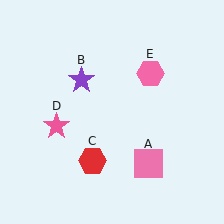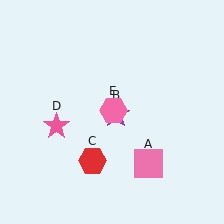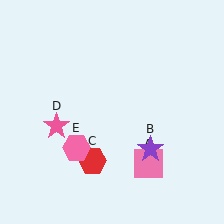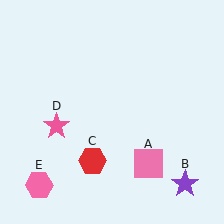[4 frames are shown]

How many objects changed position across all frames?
2 objects changed position: purple star (object B), pink hexagon (object E).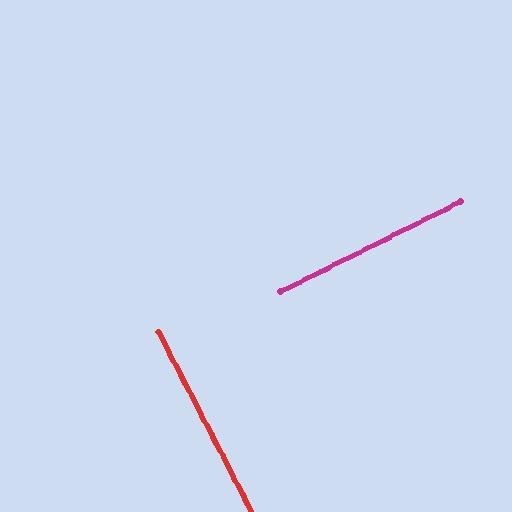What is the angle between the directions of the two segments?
Approximately 89 degrees.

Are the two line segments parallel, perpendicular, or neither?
Perpendicular — they meet at approximately 89°.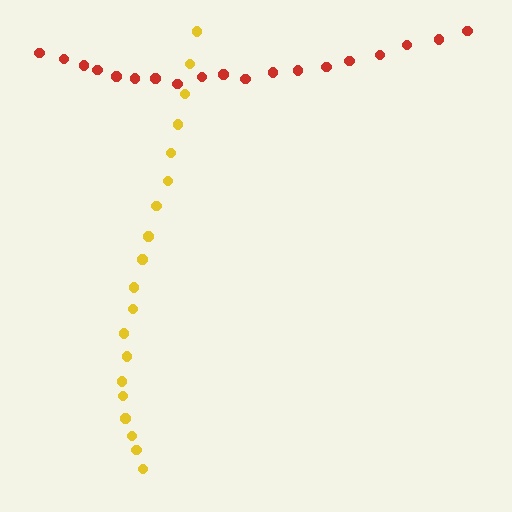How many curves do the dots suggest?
There are 2 distinct paths.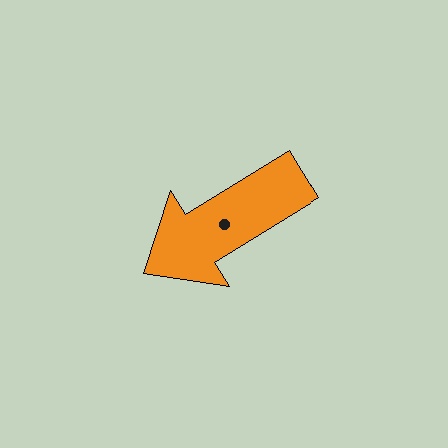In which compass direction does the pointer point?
Southwest.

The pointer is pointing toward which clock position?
Roughly 8 o'clock.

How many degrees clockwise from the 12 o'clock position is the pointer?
Approximately 238 degrees.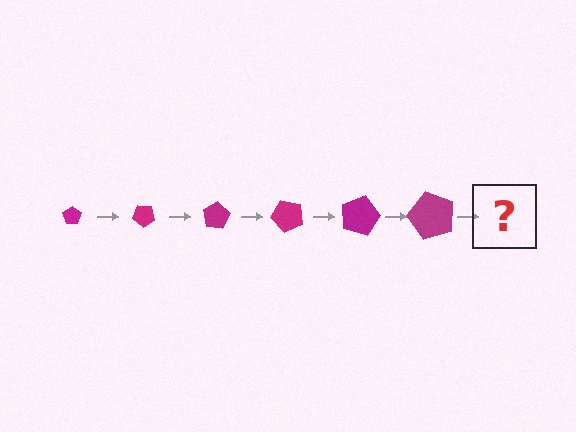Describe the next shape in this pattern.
It should be a pentagon, larger than the previous one and rotated 240 degrees from the start.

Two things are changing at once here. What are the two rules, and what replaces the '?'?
The two rules are that the pentagon grows larger each step and it rotates 40 degrees each step. The '?' should be a pentagon, larger than the previous one and rotated 240 degrees from the start.